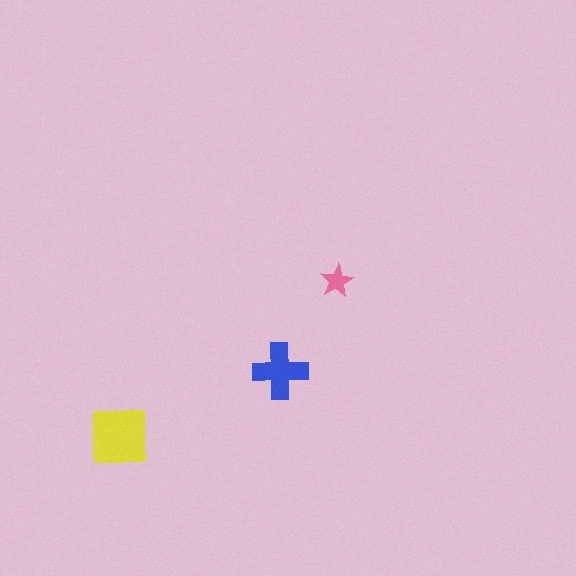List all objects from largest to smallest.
The yellow square, the blue cross, the pink star.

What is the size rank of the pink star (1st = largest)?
3rd.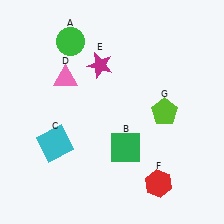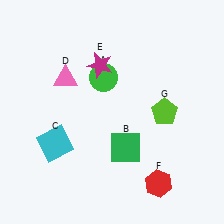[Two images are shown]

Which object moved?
The green circle (A) moved down.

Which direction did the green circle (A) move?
The green circle (A) moved down.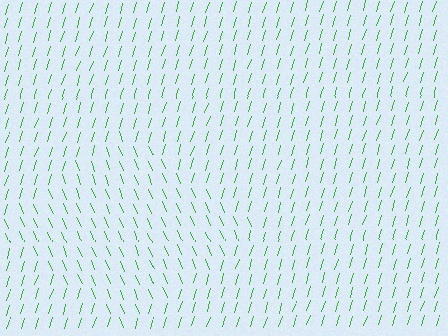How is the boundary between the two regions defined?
The boundary is defined purely by a change in line orientation (approximately 40 degrees difference). All lines are the same color and thickness.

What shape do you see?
I see a diamond.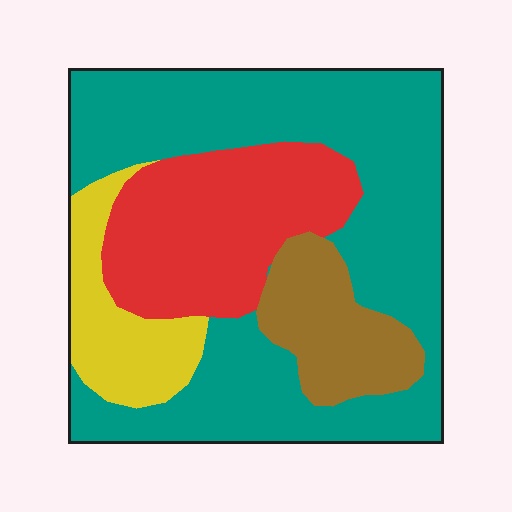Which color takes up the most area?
Teal, at roughly 55%.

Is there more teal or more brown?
Teal.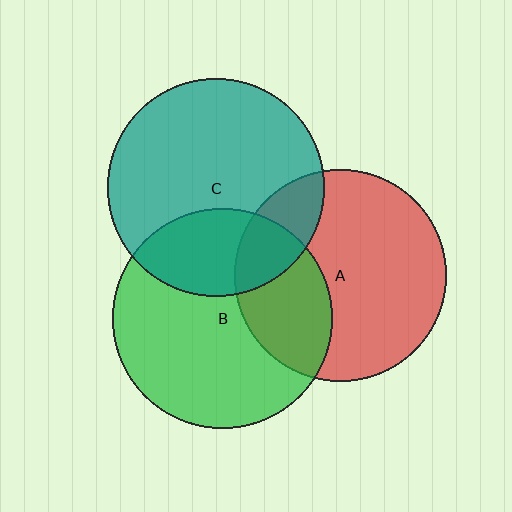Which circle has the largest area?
Circle B (green).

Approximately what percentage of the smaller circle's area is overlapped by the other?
Approximately 20%.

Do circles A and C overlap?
Yes.